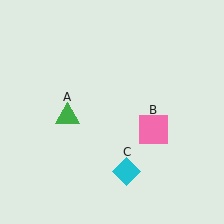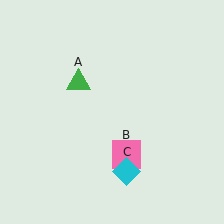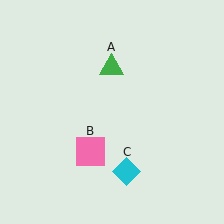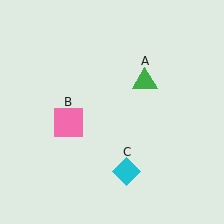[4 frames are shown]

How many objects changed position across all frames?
2 objects changed position: green triangle (object A), pink square (object B).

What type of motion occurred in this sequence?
The green triangle (object A), pink square (object B) rotated clockwise around the center of the scene.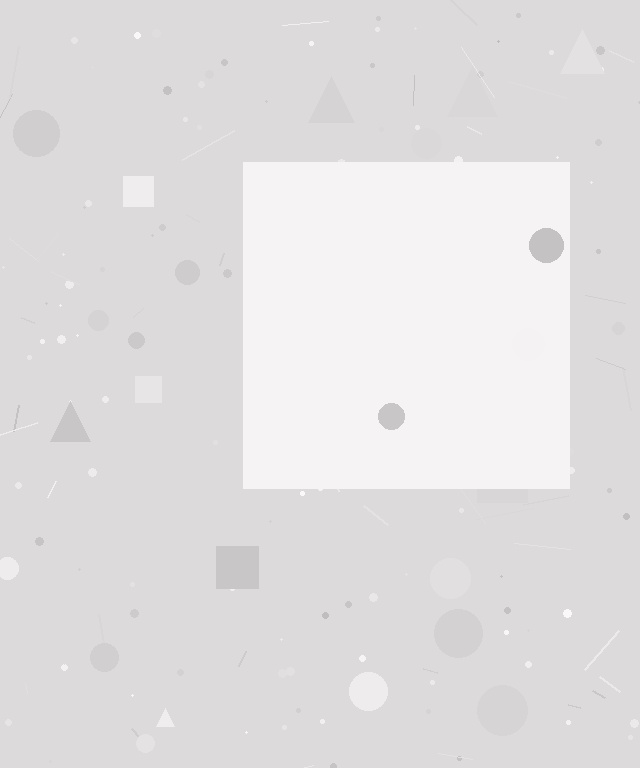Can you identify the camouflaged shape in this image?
The camouflaged shape is a square.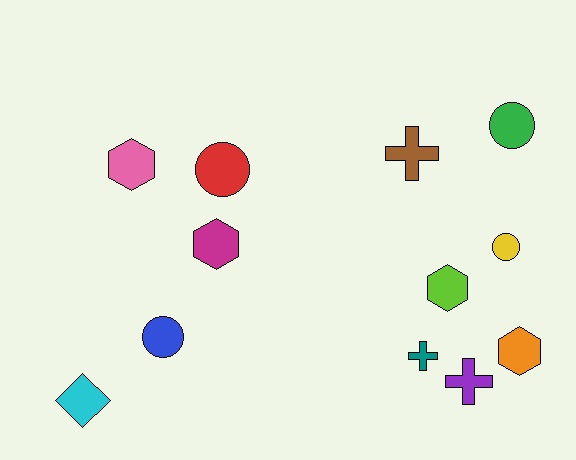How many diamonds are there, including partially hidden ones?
There is 1 diamond.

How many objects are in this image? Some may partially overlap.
There are 12 objects.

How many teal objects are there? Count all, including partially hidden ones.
There is 1 teal object.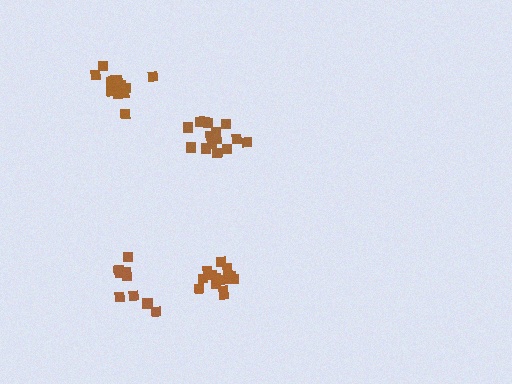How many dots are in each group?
Group 1: 15 dots, Group 2: 10 dots, Group 3: 13 dots, Group 4: 15 dots (53 total).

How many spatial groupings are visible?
There are 4 spatial groupings.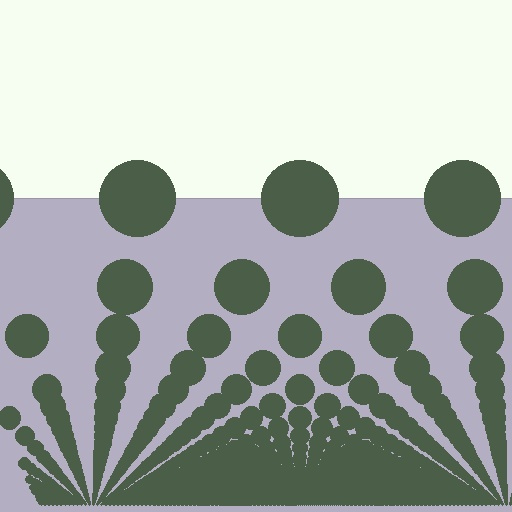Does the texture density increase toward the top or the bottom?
Density increases toward the bottom.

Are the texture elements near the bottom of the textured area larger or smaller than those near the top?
Smaller. The gradient is inverted — elements near the bottom are smaller and denser.